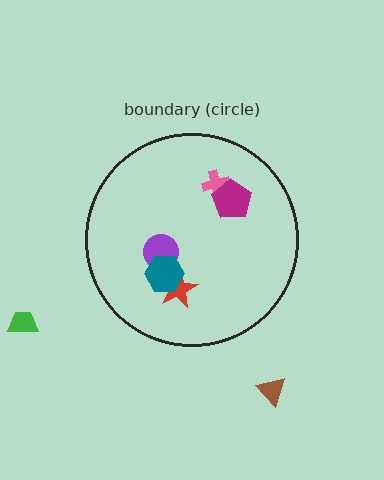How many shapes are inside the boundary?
5 inside, 2 outside.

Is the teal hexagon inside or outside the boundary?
Inside.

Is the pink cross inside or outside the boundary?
Inside.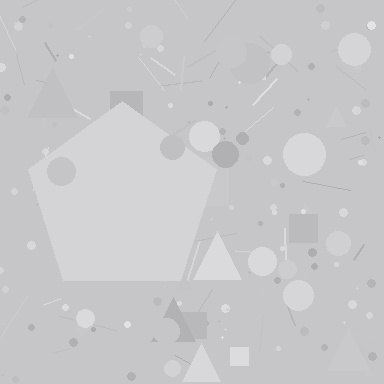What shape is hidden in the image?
A pentagon is hidden in the image.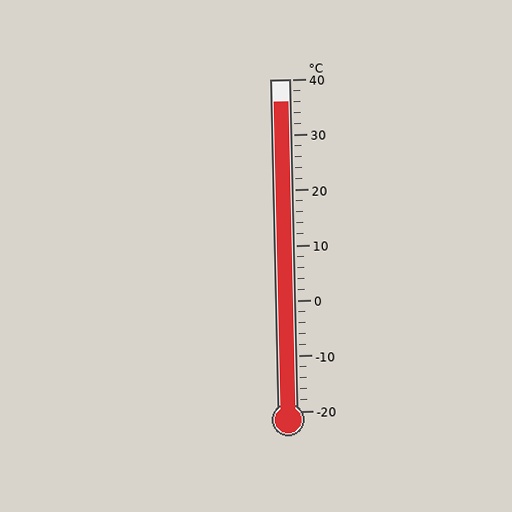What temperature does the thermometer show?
The thermometer shows approximately 36°C.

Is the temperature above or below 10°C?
The temperature is above 10°C.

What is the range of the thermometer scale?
The thermometer scale ranges from -20°C to 40°C.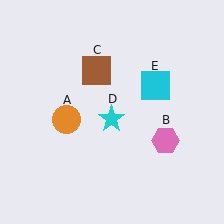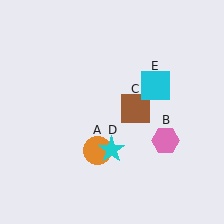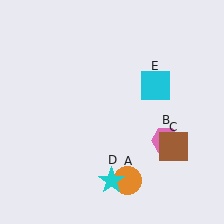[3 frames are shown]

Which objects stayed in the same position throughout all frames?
Pink hexagon (object B) and cyan square (object E) remained stationary.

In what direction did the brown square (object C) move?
The brown square (object C) moved down and to the right.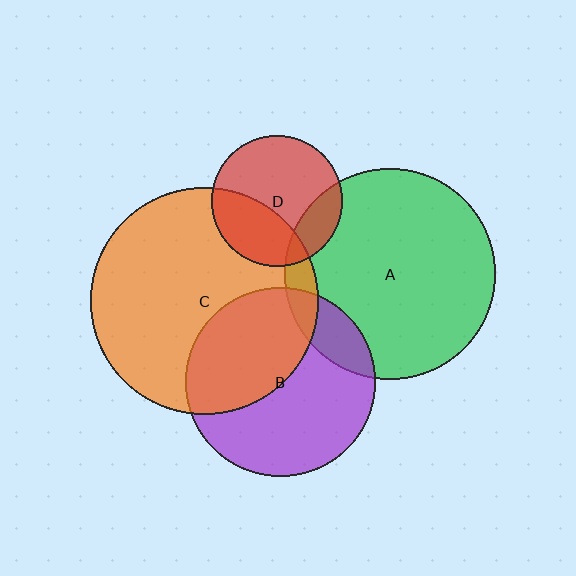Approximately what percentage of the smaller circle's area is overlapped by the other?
Approximately 20%.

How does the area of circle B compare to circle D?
Approximately 2.1 times.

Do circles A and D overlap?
Yes.